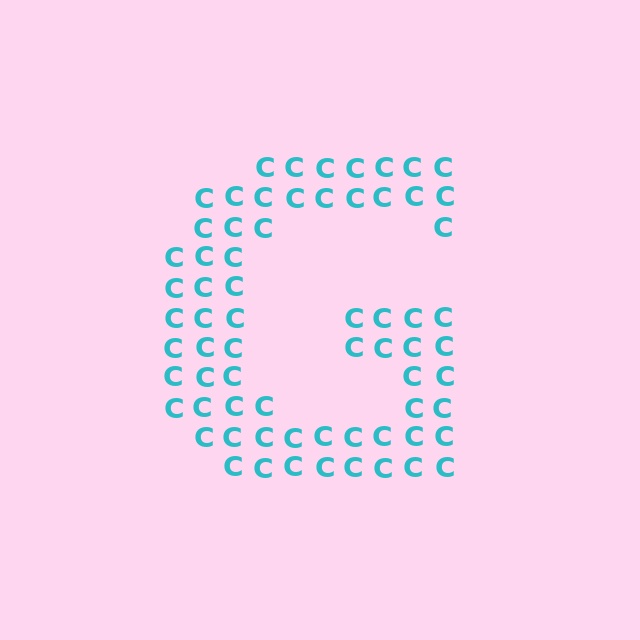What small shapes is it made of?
It is made of small letter C's.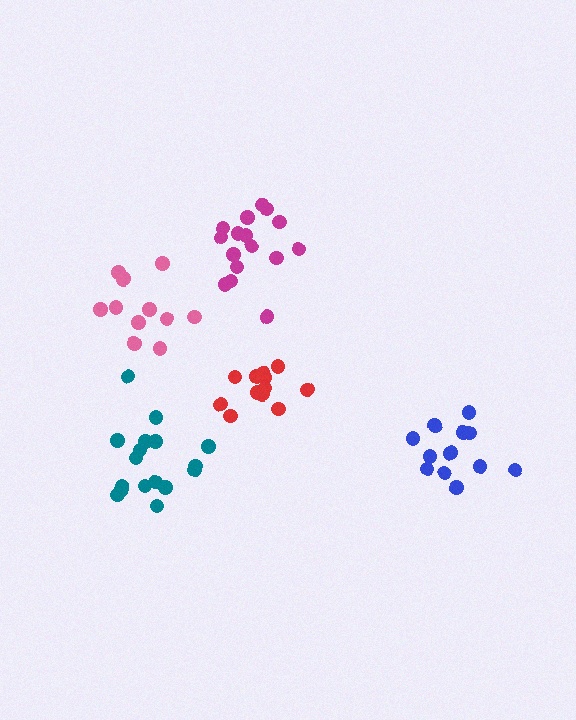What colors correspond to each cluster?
The clusters are colored: blue, pink, teal, red, magenta.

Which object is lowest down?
The teal cluster is bottommost.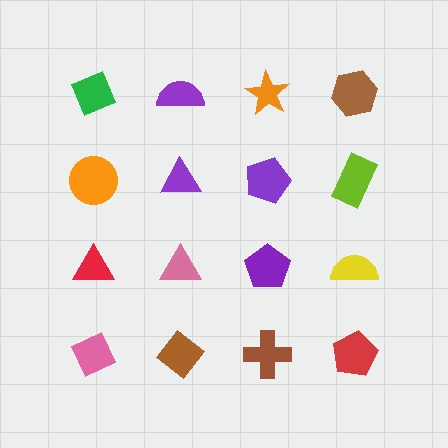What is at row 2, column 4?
A lime rectangle.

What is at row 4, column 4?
A red pentagon.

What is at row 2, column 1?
An orange circle.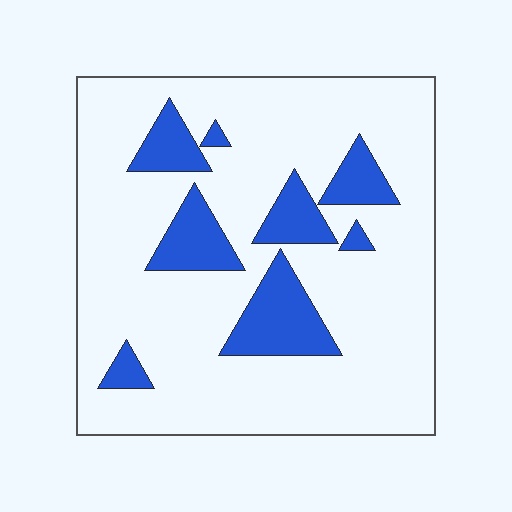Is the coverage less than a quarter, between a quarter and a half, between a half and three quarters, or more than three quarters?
Less than a quarter.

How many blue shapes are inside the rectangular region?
8.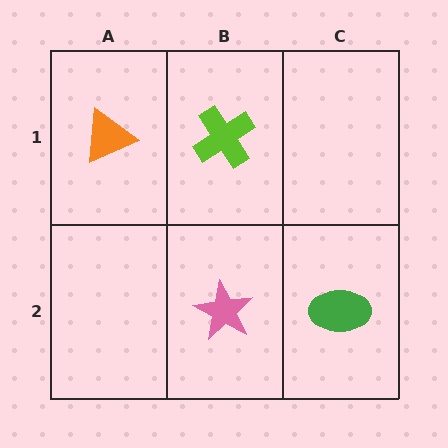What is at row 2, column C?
A green ellipse.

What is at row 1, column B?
A lime cross.